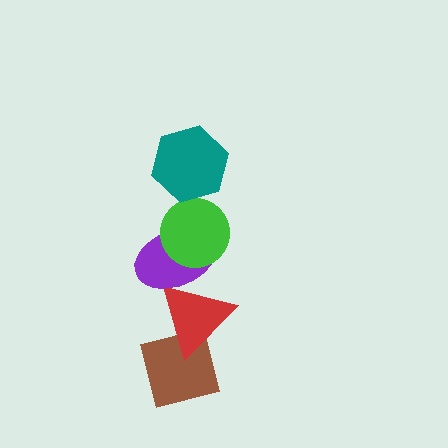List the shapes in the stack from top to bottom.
From top to bottom: the teal hexagon, the green circle, the purple ellipse, the red triangle, the brown square.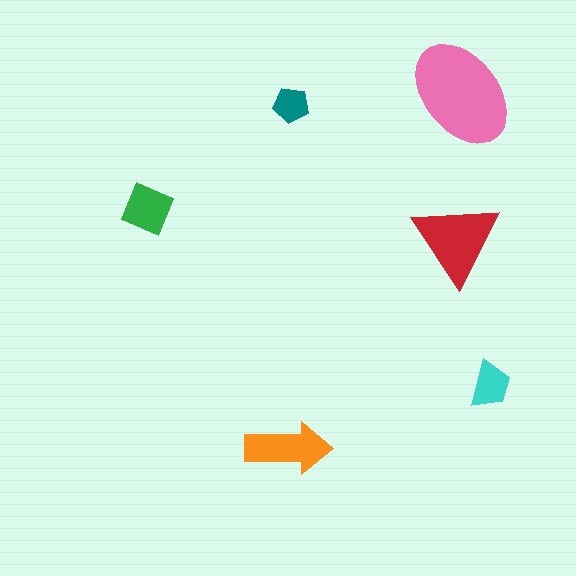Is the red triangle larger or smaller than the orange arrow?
Larger.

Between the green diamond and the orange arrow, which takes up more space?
The orange arrow.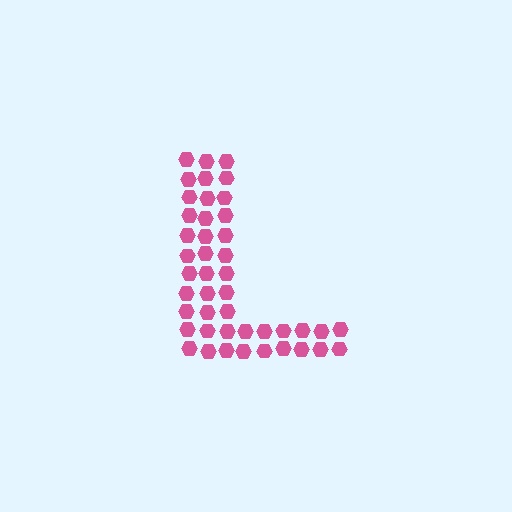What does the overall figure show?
The overall figure shows the letter L.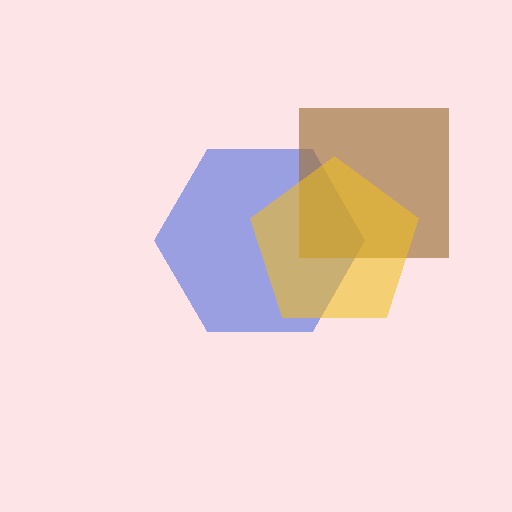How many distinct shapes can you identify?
There are 3 distinct shapes: a blue hexagon, a brown square, a yellow pentagon.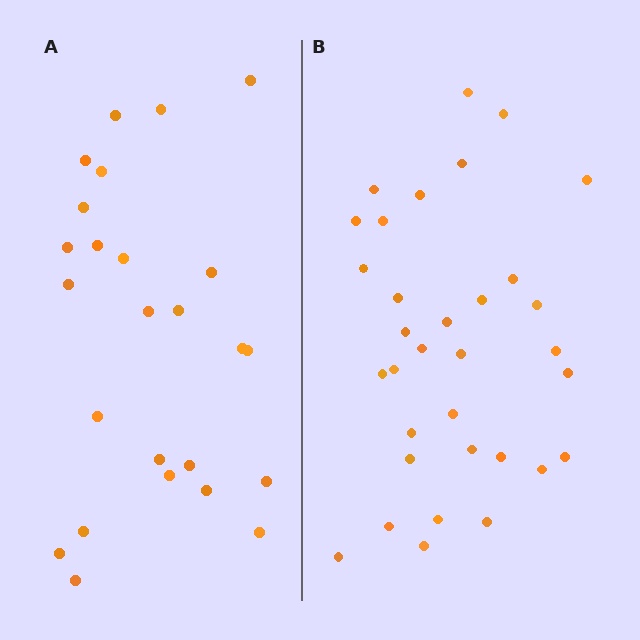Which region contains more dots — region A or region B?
Region B (the right region) has more dots.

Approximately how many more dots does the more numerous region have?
Region B has roughly 8 or so more dots than region A.